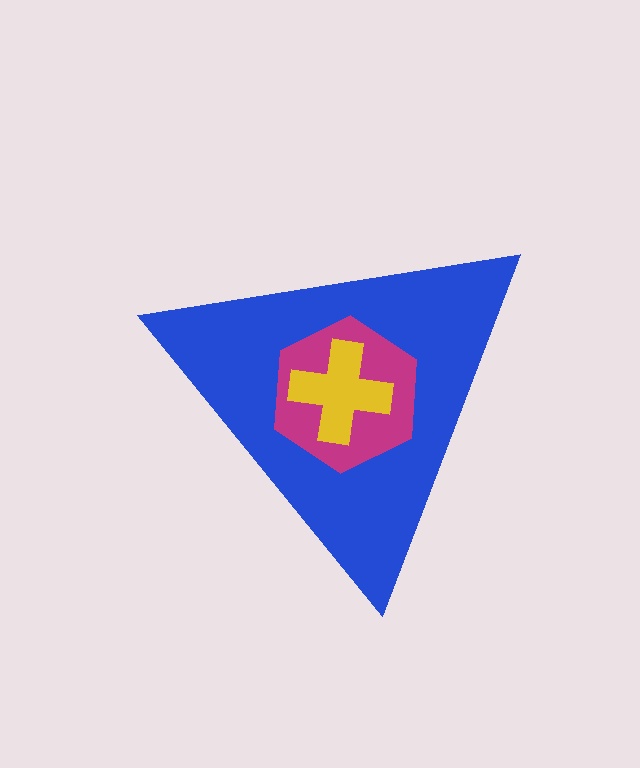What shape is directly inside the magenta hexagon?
The yellow cross.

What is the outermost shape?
The blue triangle.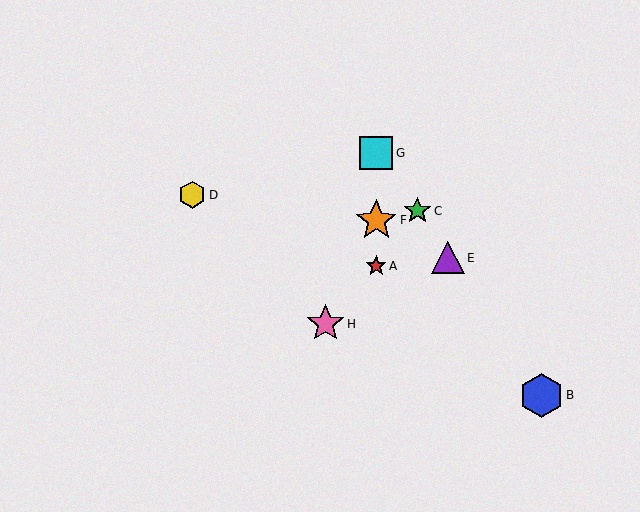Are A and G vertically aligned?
Yes, both are at x≈376.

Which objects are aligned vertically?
Objects A, F, G are aligned vertically.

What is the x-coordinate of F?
Object F is at x≈376.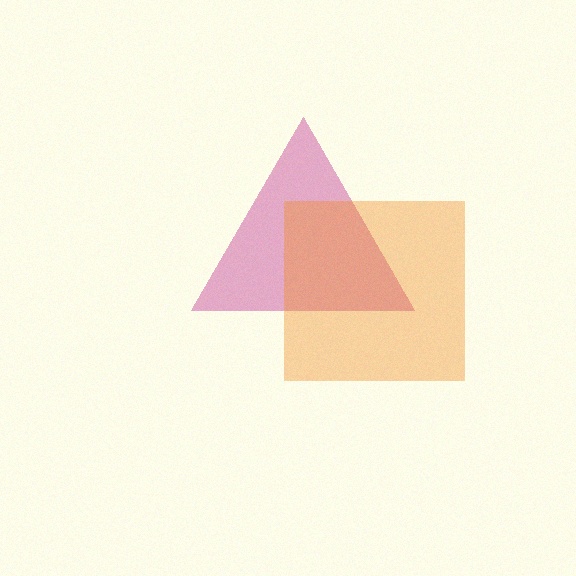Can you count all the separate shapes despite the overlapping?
Yes, there are 2 separate shapes.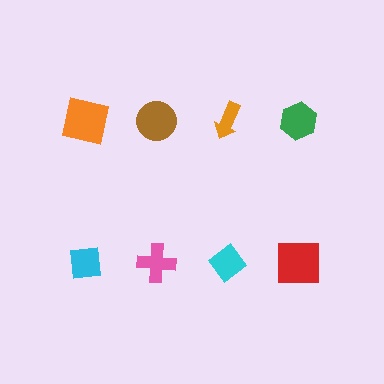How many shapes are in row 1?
4 shapes.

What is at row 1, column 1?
An orange square.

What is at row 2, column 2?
A pink cross.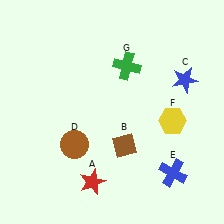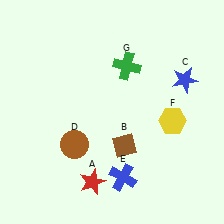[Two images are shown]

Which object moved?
The blue cross (E) moved left.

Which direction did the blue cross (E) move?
The blue cross (E) moved left.